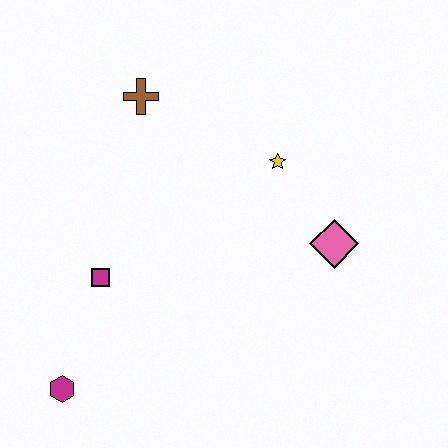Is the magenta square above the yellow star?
No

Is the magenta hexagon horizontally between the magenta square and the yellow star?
No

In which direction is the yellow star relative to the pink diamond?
The yellow star is above the pink diamond.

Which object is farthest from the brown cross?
The magenta hexagon is farthest from the brown cross.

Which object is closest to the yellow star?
The pink diamond is closest to the yellow star.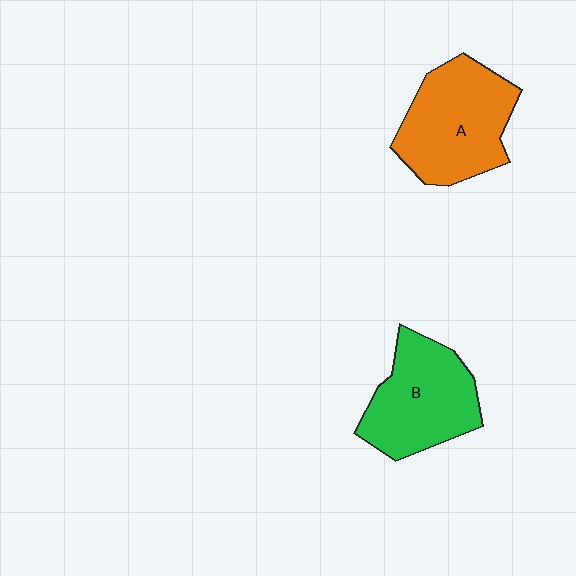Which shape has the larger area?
Shape A (orange).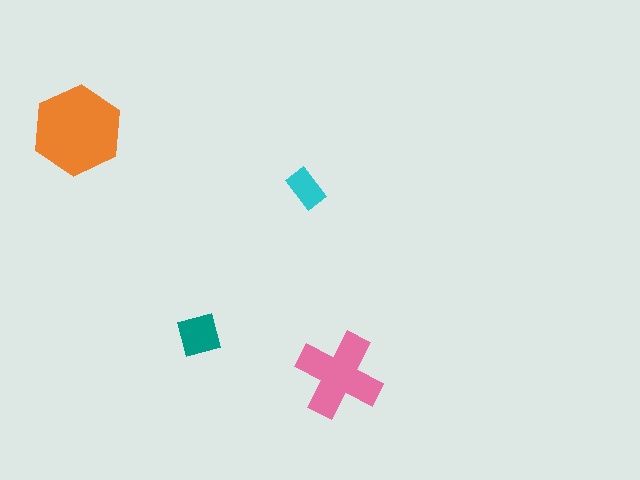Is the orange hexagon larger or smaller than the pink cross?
Larger.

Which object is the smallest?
The cyan rectangle.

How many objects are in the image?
There are 4 objects in the image.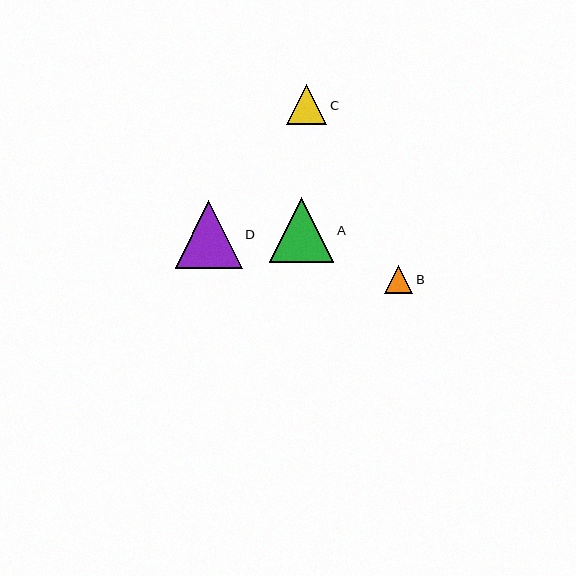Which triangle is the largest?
Triangle D is the largest with a size of approximately 67 pixels.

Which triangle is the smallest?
Triangle B is the smallest with a size of approximately 28 pixels.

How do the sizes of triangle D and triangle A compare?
Triangle D and triangle A are approximately the same size.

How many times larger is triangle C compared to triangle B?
Triangle C is approximately 1.4 times the size of triangle B.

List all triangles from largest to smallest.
From largest to smallest: D, A, C, B.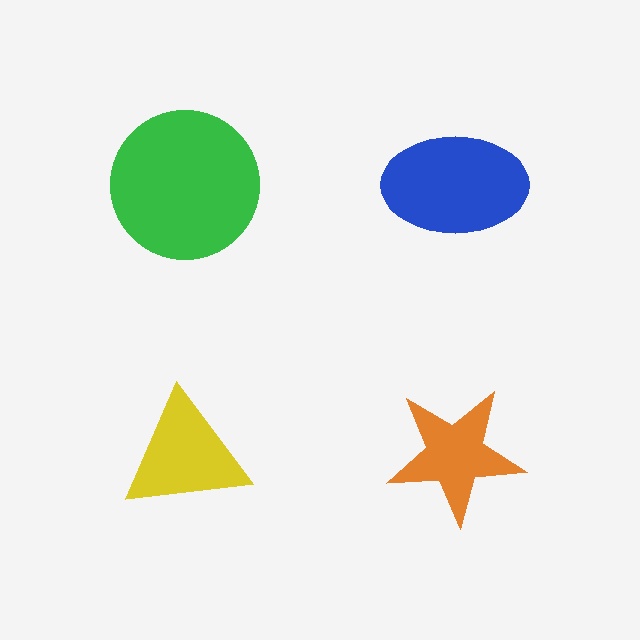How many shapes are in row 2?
2 shapes.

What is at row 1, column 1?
A green circle.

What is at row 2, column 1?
A yellow triangle.